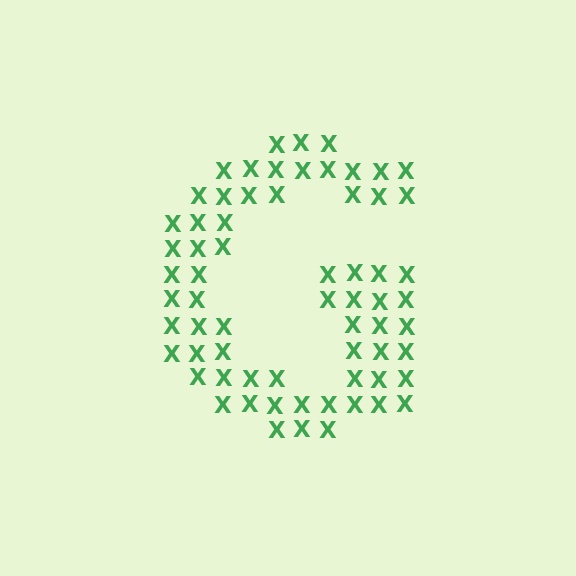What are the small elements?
The small elements are letter X's.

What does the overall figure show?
The overall figure shows the letter G.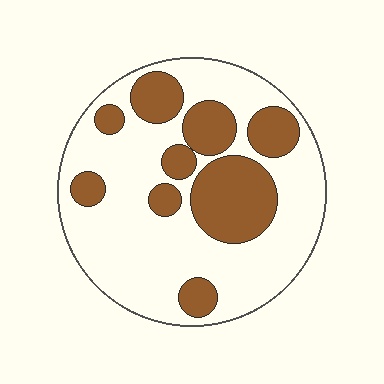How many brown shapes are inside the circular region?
9.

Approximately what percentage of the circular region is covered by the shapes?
Approximately 30%.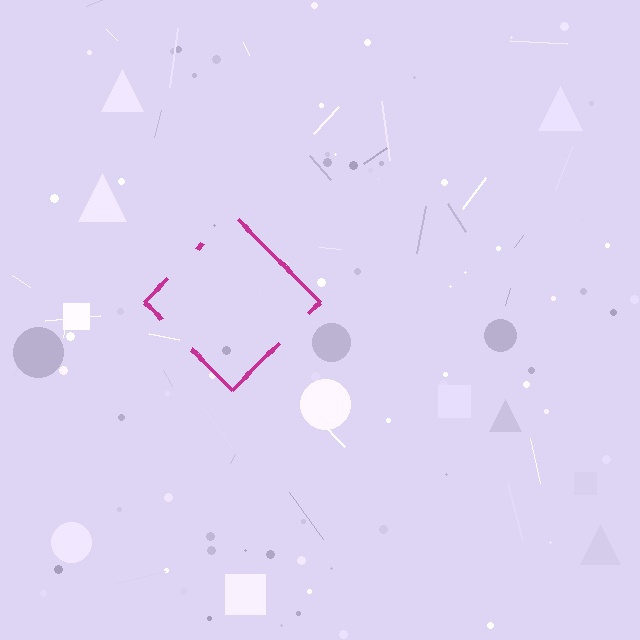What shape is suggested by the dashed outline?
The dashed outline suggests a diamond.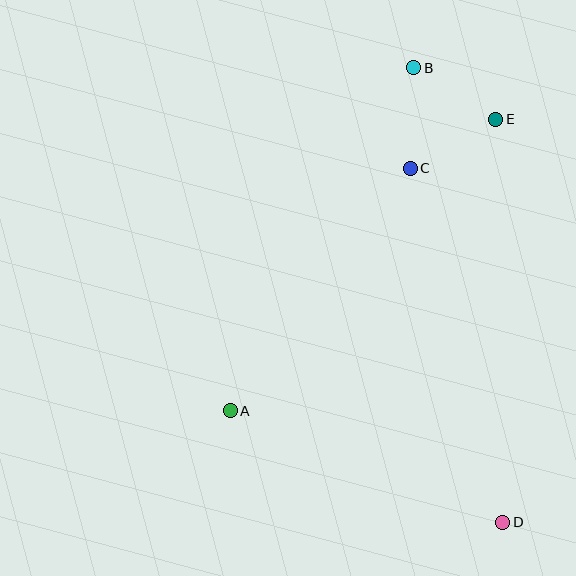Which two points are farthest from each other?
Points B and D are farthest from each other.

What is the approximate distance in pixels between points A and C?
The distance between A and C is approximately 302 pixels.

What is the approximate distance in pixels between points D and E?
The distance between D and E is approximately 403 pixels.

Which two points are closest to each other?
Points B and E are closest to each other.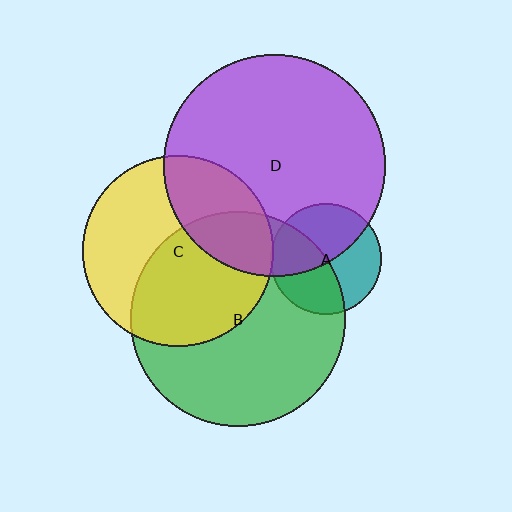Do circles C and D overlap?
Yes.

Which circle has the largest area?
Circle D (purple).